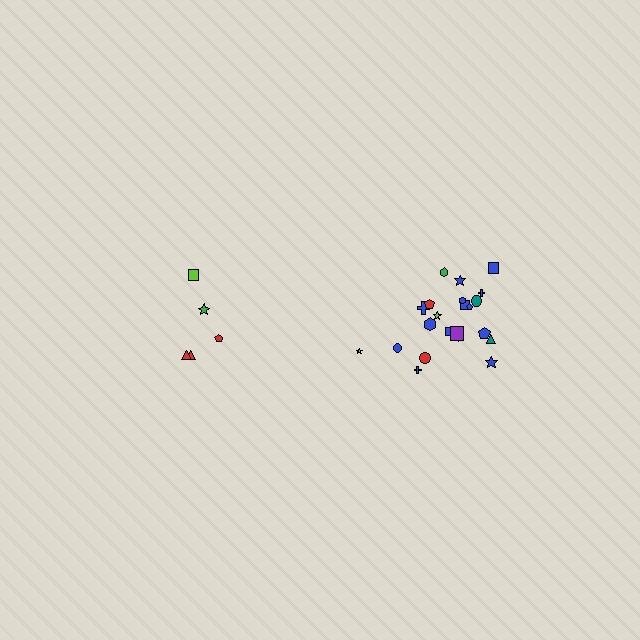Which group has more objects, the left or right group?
The right group.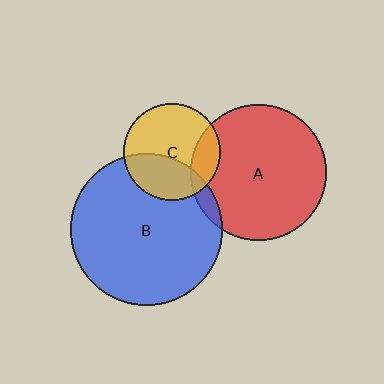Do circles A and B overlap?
Yes.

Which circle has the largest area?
Circle B (blue).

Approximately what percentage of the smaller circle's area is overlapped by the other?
Approximately 5%.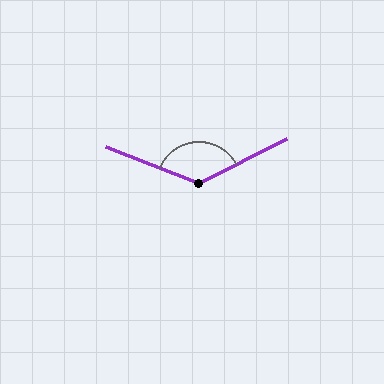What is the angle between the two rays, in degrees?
Approximately 132 degrees.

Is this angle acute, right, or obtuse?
It is obtuse.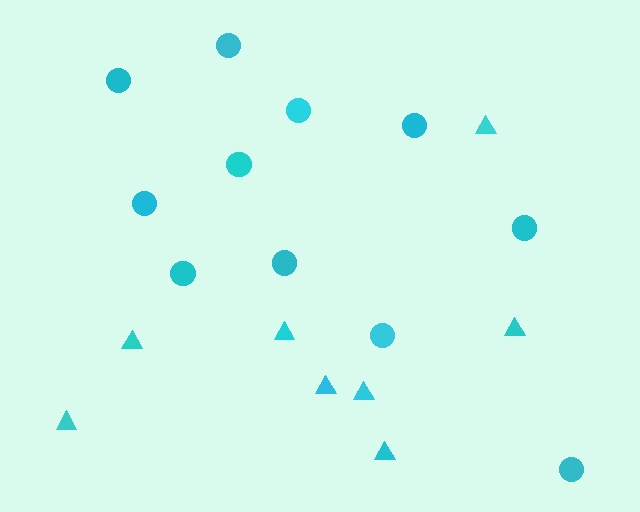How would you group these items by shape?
There are 2 groups: one group of circles (11) and one group of triangles (8).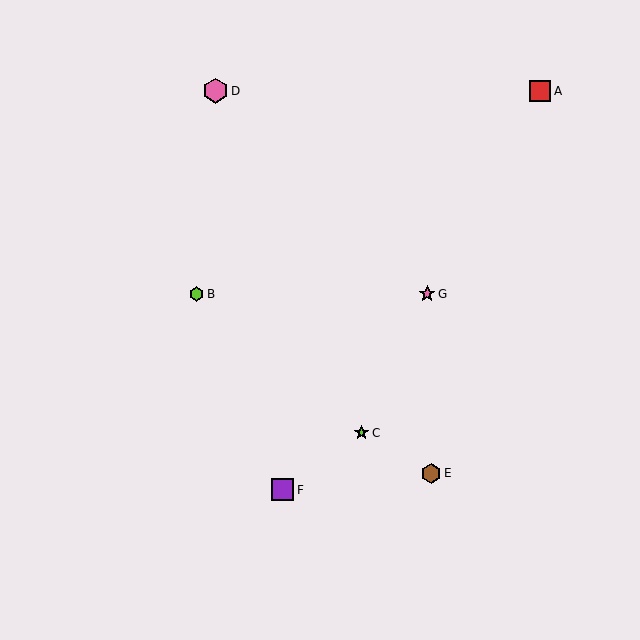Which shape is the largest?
The pink hexagon (labeled D) is the largest.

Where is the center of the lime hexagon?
The center of the lime hexagon is at (197, 294).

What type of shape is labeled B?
Shape B is a lime hexagon.